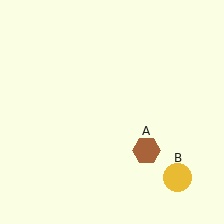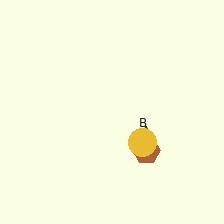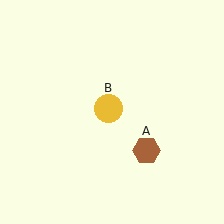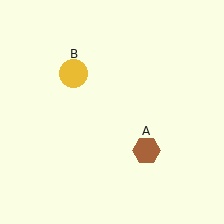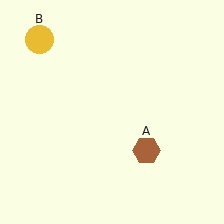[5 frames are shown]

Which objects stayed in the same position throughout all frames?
Brown hexagon (object A) remained stationary.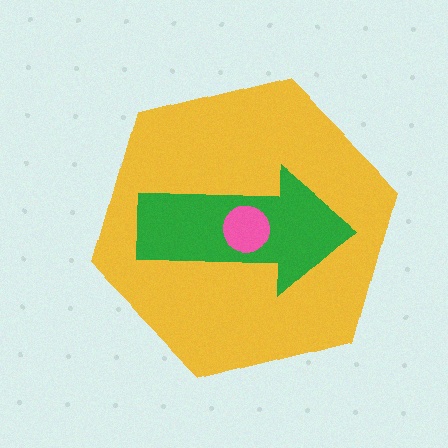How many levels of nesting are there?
3.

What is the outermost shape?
The yellow hexagon.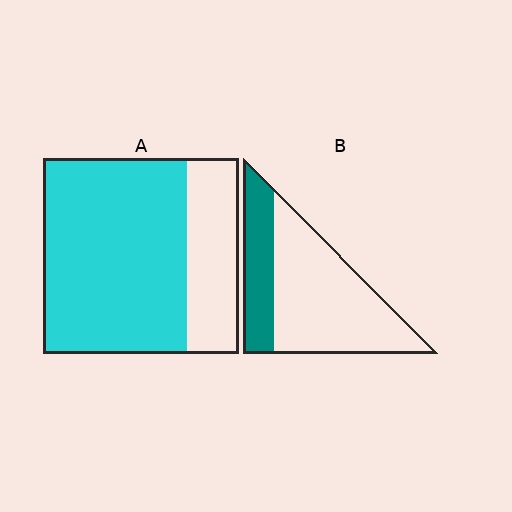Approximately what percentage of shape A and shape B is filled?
A is approximately 75% and B is approximately 30%.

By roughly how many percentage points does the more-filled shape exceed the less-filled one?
By roughly 45 percentage points (A over B).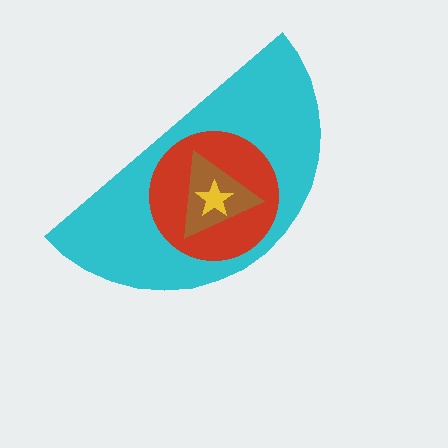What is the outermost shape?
The cyan semicircle.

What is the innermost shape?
The yellow star.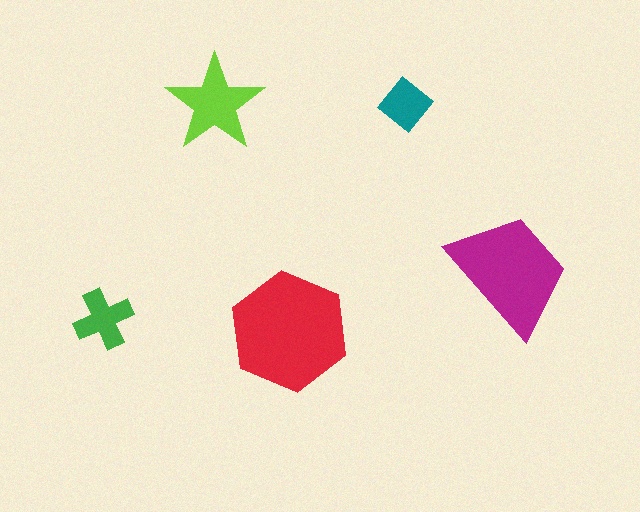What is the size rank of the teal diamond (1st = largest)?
5th.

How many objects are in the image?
There are 5 objects in the image.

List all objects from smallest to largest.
The teal diamond, the green cross, the lime star, the magenta trapezoid, the red hexagon.